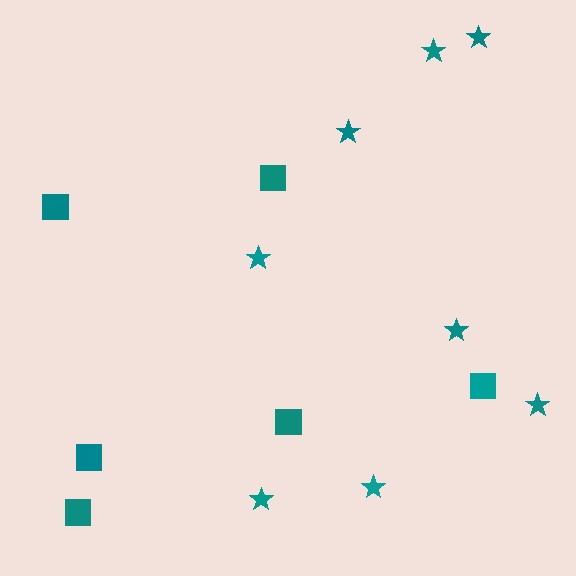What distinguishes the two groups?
There are 2 groups: one group of squares (6) and one group of stars (8).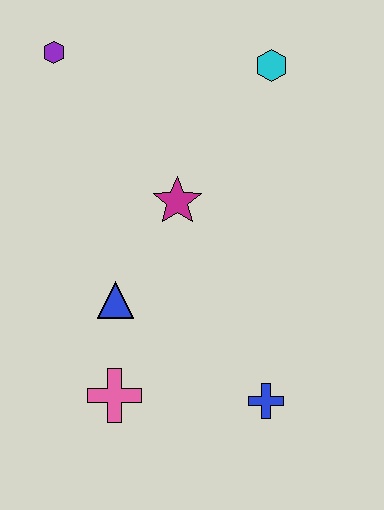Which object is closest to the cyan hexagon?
The magenta star is closest to the cyan hexagon.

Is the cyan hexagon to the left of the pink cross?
No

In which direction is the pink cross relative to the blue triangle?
The pink cross is below the blue triangle.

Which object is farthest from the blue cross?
The purple hexagon is farthest from the blue cross.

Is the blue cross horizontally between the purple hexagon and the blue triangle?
No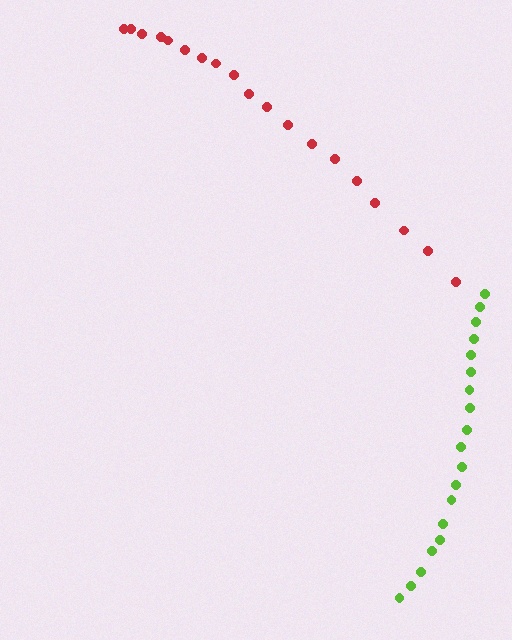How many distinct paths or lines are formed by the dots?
There are 2 distinct paths.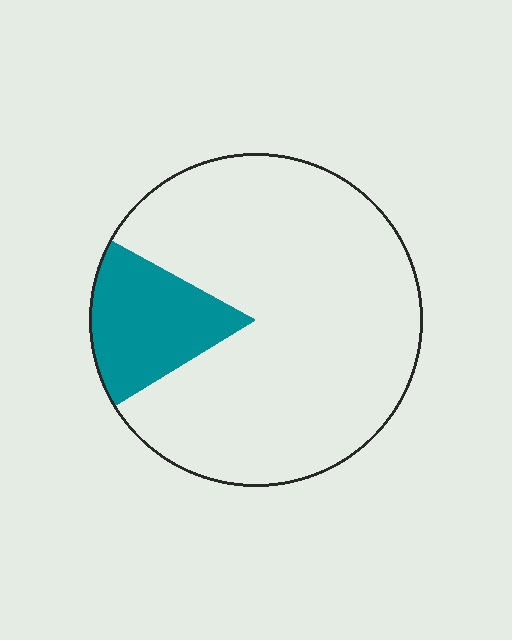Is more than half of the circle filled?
No.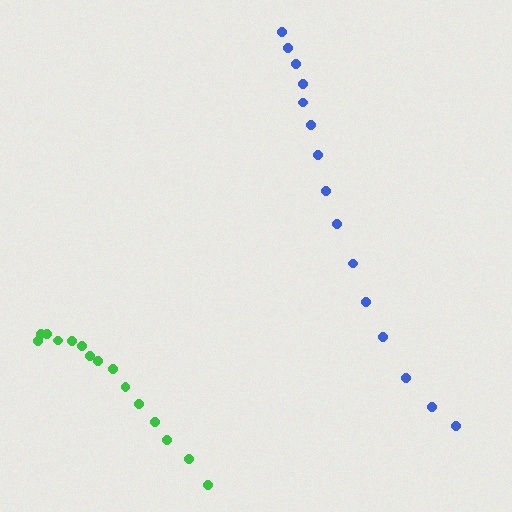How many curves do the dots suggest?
There are 2 distinct paths.